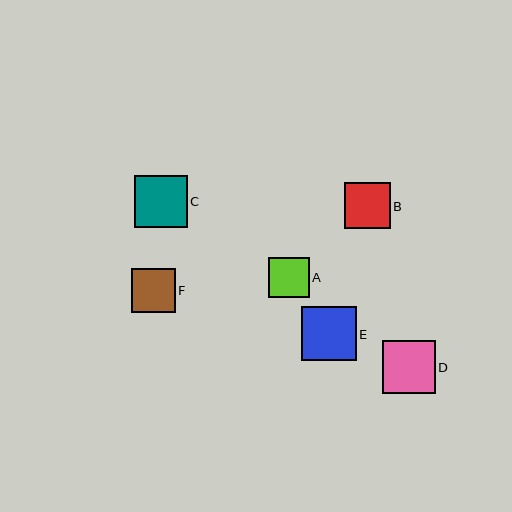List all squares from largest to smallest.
From largest to smallest: E, D, C, B, F, A.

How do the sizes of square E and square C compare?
Square E and square C are approximately the same size.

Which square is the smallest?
Square A is the smallest with a size of approximately 40 pixels.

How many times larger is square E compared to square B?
Square E is approximately 1.2 times the size of square B.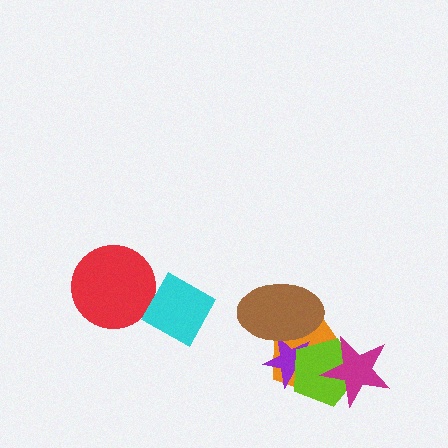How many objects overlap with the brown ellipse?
2 objects overlap with the brown ellipse.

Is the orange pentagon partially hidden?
Yes, it is partially covered by another shape.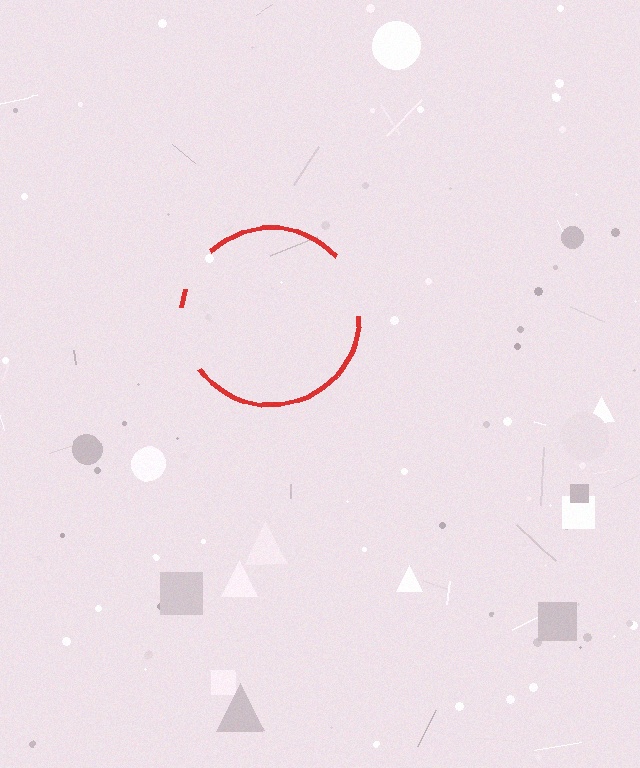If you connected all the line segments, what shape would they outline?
They would outline a circle.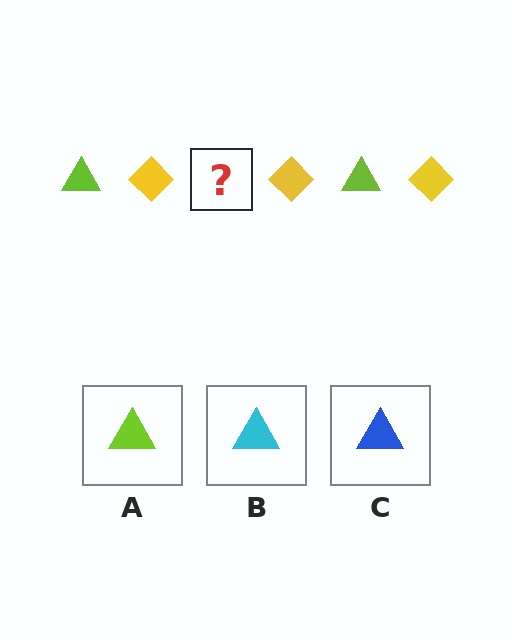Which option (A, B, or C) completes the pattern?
A.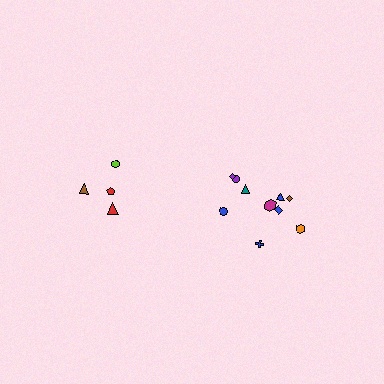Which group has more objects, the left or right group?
The right group.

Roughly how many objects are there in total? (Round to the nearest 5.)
Roughly 15 objects in total.